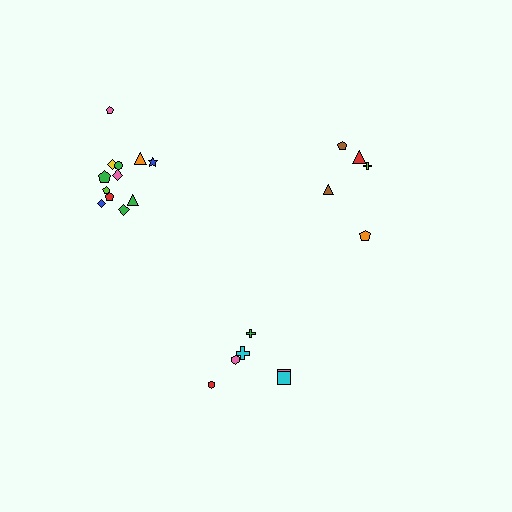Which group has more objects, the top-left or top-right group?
The top-left group.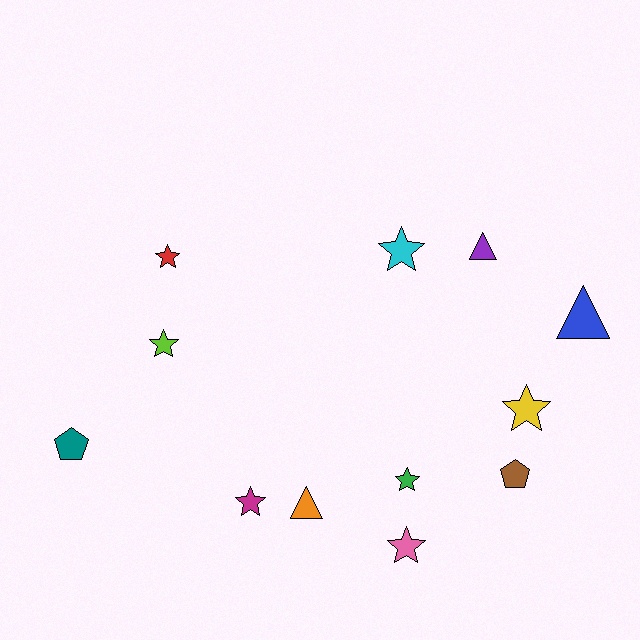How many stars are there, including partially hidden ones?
There are 7 stars.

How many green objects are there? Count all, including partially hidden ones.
There is 1 green object.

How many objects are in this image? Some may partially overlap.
There are 12 objects.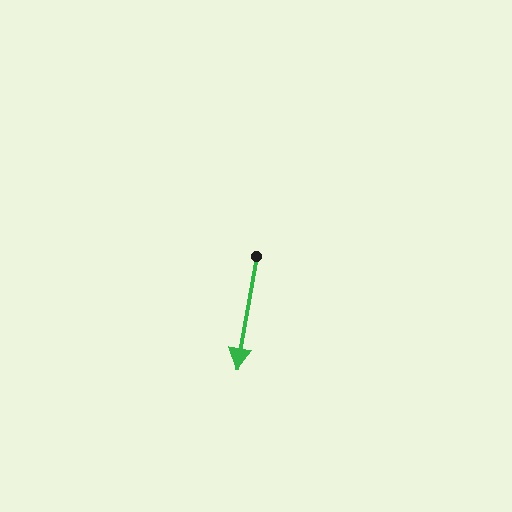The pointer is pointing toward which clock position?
Roughly 6 o'clock.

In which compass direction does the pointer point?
South.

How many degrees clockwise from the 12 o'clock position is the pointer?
Approximately 190 degrees.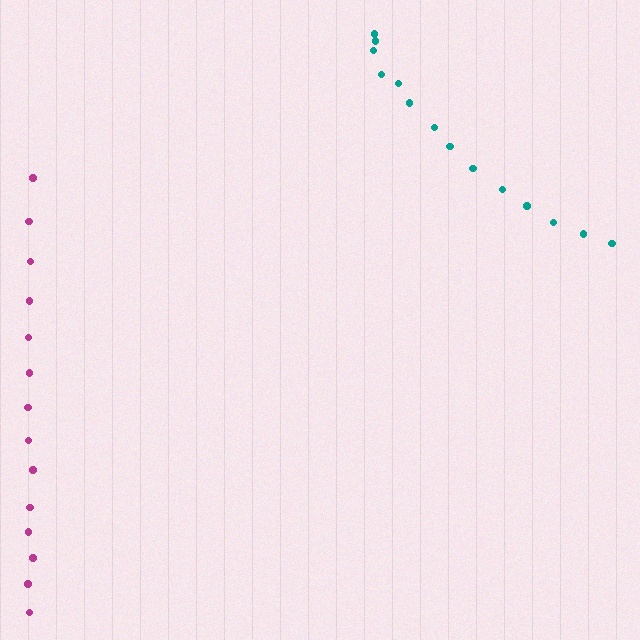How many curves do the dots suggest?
There are 2 distinct paths.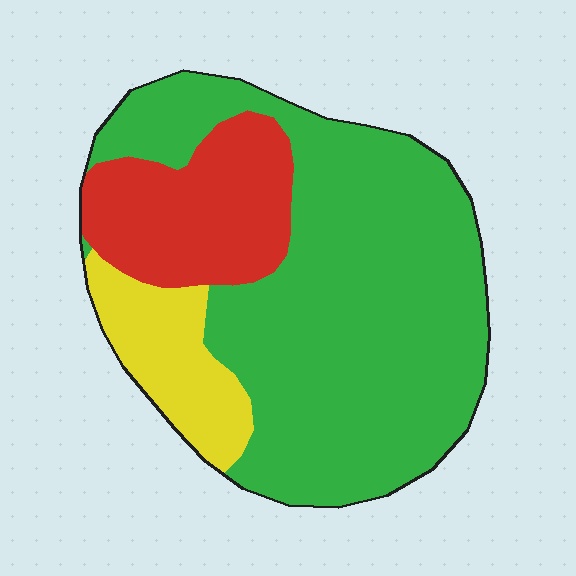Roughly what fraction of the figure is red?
Red covers about 20% of the figure.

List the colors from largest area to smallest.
From largest to smallest: green, red, yellow.